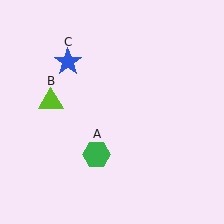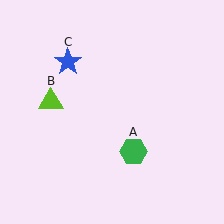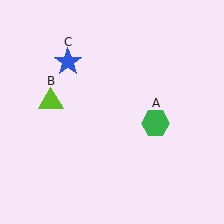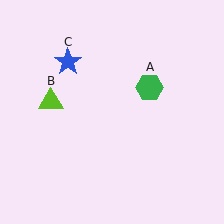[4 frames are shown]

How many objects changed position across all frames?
1 object changed position: green hexagon (object A).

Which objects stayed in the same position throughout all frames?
Lime triangle (object B) and blue star (object C) remained stationary.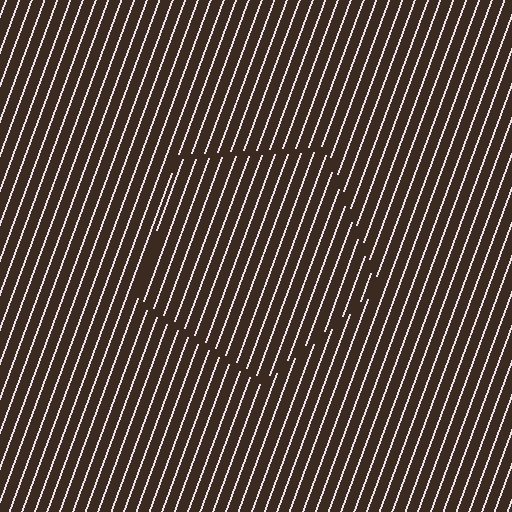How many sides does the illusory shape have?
5 sides — the line-ends trace a pentagon.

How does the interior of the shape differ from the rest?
The interior of the shape contains the same grating, shifted by half a period — the contour is defined by the phase discontinuity where line-ends from the inner and outer gratings abut.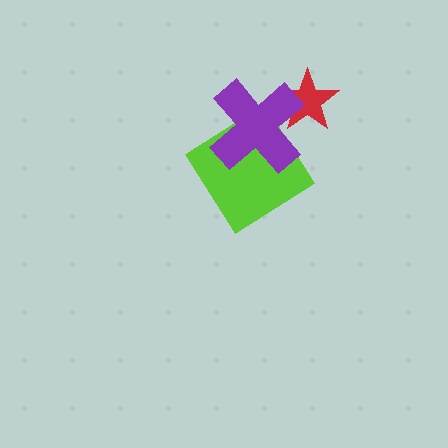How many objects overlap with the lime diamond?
1 object overlaps with the lime diamond.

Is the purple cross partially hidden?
No, no other shape covers it.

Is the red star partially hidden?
Yes, it is partially covered by another shape.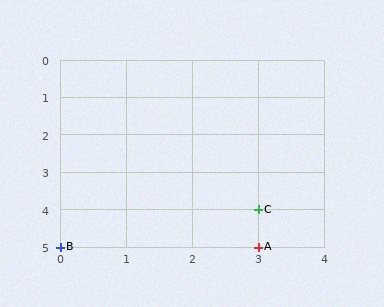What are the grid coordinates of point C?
Point C is at grid coordinates (3, 4).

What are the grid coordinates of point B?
Point B is at grid coordinates (0, 5).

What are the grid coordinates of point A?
Point A is at grid coordinates (3, 5).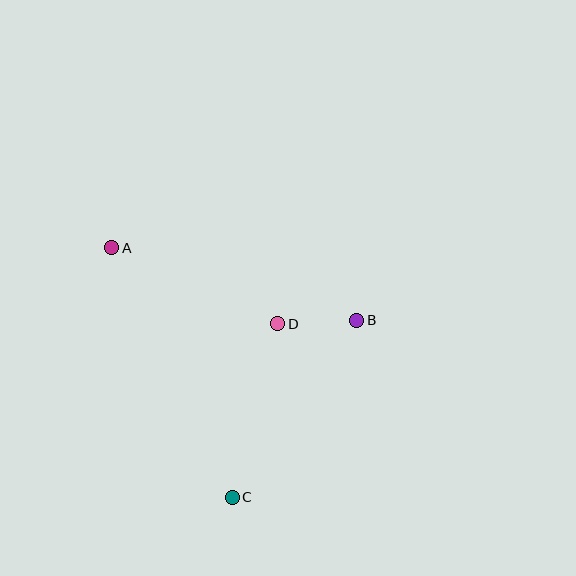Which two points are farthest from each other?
Points A and C are farthest from each other.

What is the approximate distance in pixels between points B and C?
The distance between B and C is approximately 216 pixels.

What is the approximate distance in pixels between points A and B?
The distance between A and B is approximately 256 pixels.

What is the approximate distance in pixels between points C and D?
The distance between C and D is approximately 179 pixels.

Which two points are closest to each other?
Points B and D are closest to each other.